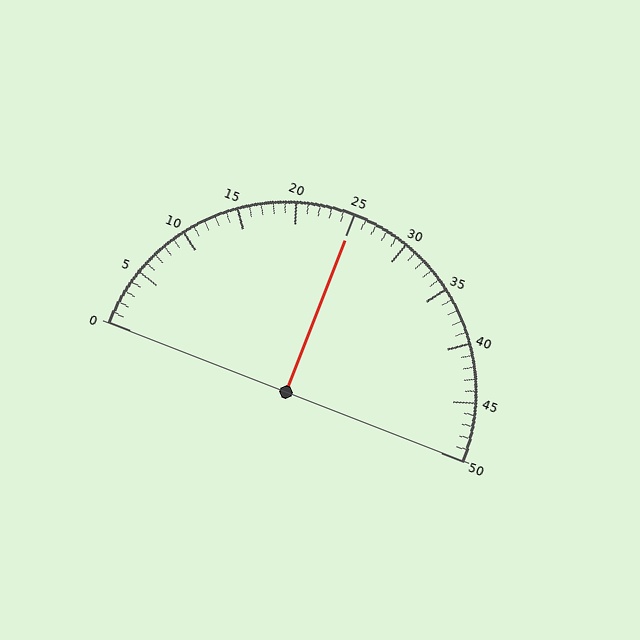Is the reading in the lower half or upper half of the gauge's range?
The reading is in the upper half of the range (0 to 50).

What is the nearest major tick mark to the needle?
The nearest major tick mark is 25.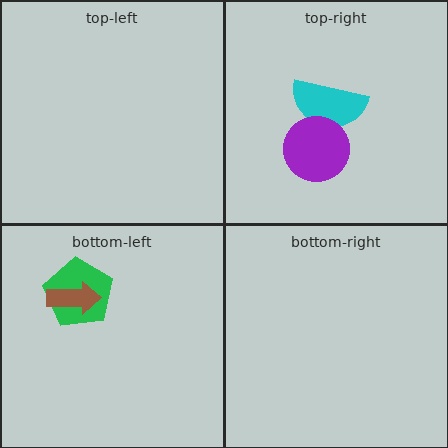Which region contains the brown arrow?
The bottom-left region.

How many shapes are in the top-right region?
2.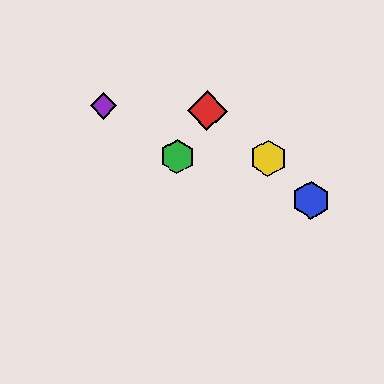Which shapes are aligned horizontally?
The green hexagon, the yellow hexagon are aligned horizontally.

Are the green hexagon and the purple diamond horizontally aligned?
No, the green hexagon is at y≈156 and the purple diamond is at y≈106.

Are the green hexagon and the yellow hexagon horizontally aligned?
Yes, both are at y≈156.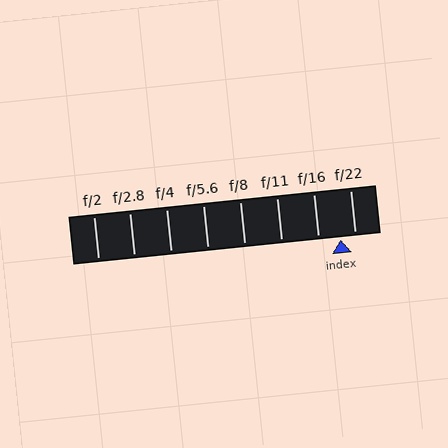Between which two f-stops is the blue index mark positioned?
The index mark is between f/16 and f/22.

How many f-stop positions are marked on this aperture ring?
There are 8 f-stop positions marked.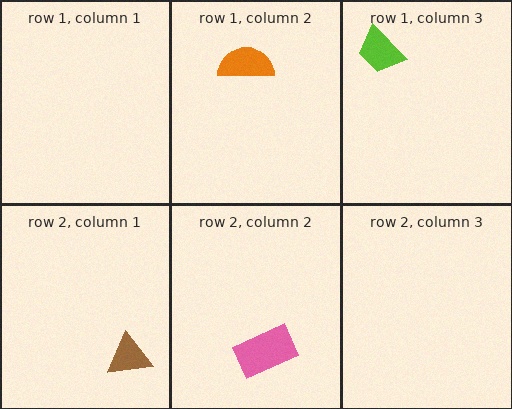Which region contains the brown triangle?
The row 2, column 1 region.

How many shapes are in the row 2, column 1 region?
1.